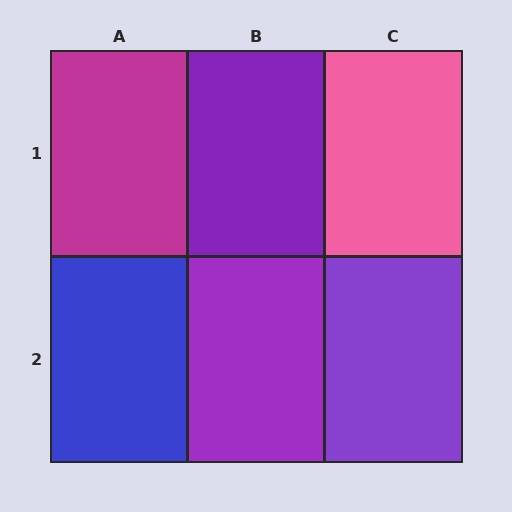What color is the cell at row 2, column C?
Purple.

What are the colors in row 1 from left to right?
Magenta, purple, pink.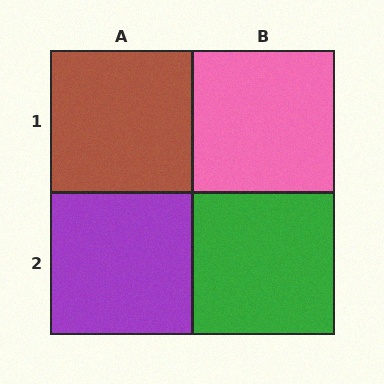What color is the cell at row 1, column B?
Pink.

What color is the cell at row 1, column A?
Brown.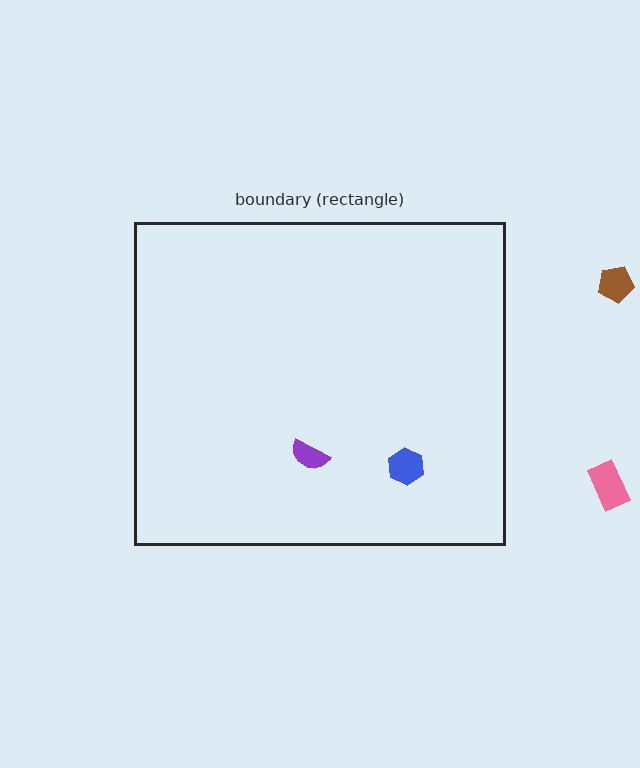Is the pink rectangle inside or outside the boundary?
Outside.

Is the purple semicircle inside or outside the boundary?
Inside.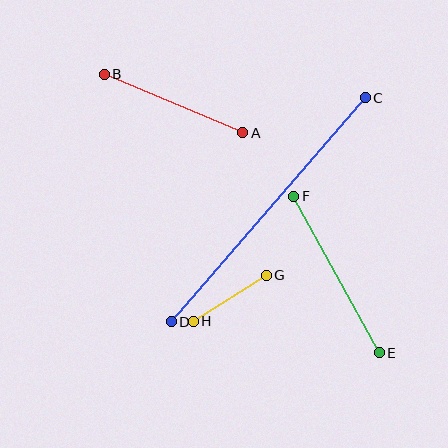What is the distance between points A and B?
The distance is approximately 150 pixels.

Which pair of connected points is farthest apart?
Points C and D are farthest apart.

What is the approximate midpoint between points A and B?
The midpoint is at approximately (173, 104) pixels.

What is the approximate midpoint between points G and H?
The midpoint is at approximately (230, 298) pixels.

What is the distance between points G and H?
The distance is approximately 86 pixels.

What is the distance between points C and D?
The distance is approximately 296 pixels.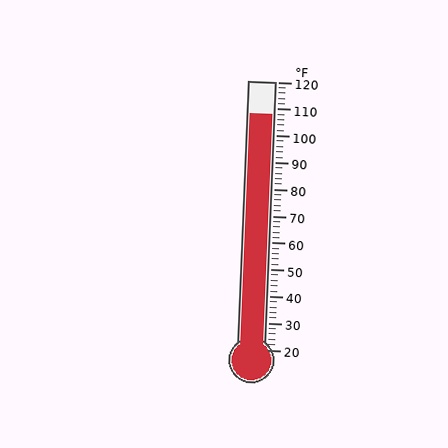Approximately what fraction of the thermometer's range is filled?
The thermometer is filled to approximately 90% of its range.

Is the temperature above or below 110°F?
The temperature is below 110°F.